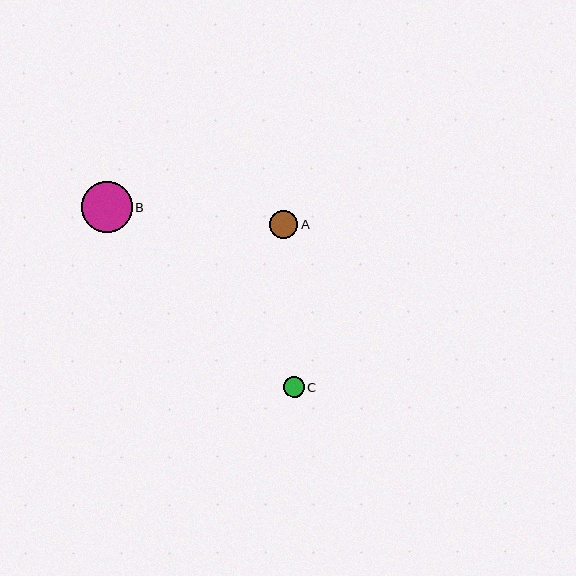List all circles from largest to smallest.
From largest to smallest: B, A, C.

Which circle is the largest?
Circle B is the largest with a size of approximately 51 pixels.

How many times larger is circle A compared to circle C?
Circle A is approximately 1.3 times the size of circle C.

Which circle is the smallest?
Circle C is the smallest with a size of approximately 21 pixels.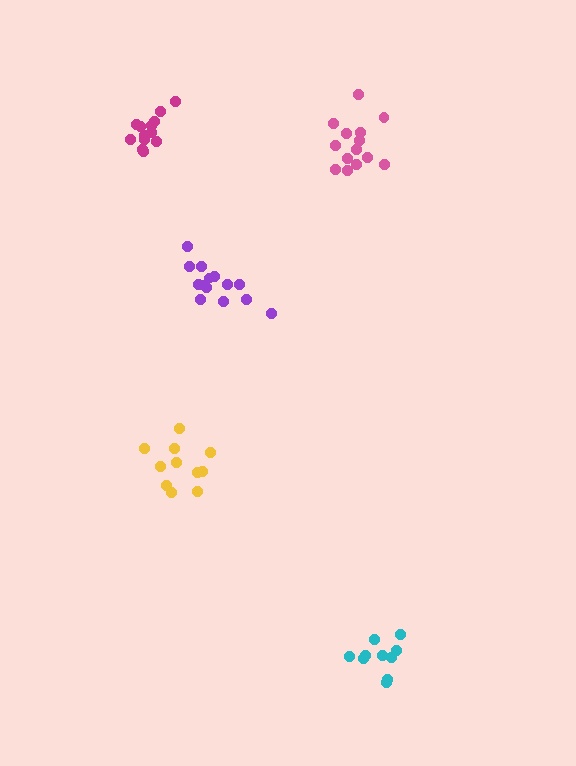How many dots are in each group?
Group 1: 10 dots, Group 2: 13 dots, Group 3: 14 dots, Group 4: 11 dots, Group 5: 14 dots (62 total).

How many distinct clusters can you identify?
There are 5 distinct clusters.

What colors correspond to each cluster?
The clusters are colored: cyan, magenta, pink, yellow, purple.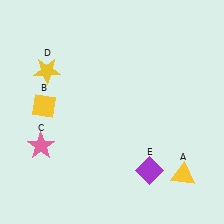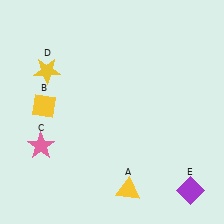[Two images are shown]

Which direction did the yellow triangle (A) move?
The yellow triangle (A) moved left.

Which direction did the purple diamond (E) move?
The purple diamond (E) moved right.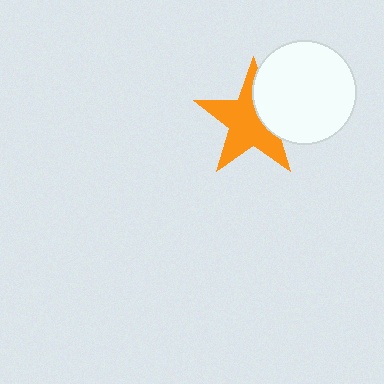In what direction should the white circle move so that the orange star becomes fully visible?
The white circle should move right. That is the shortest direction to clear the overlap and leave the orange star fully visible.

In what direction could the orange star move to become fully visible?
The orange star could move left. That would shift it out from behind the white circle entirely.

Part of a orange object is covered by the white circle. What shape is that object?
It is a star.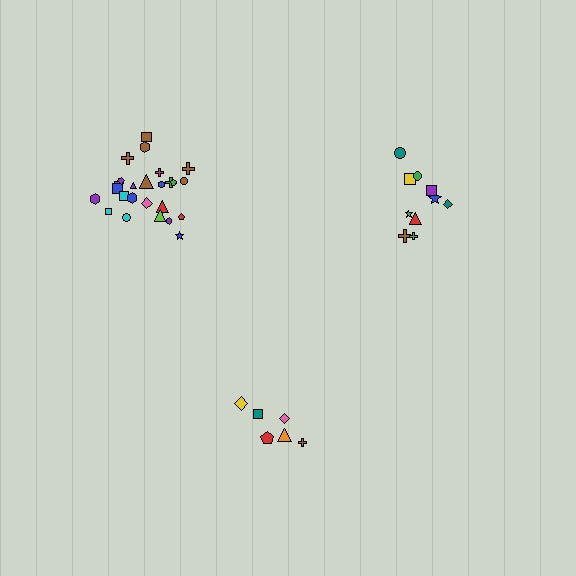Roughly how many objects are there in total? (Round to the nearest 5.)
Roughly 40 objects in total.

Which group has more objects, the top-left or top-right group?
The top-left group.